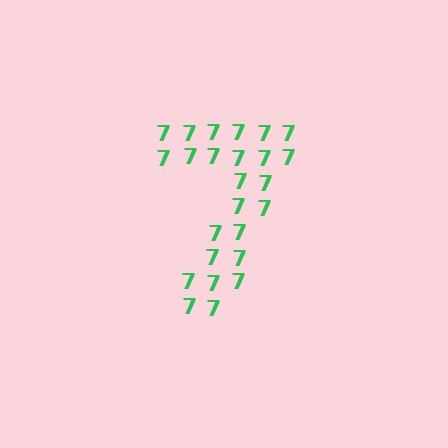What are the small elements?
The small elements are digit 7's.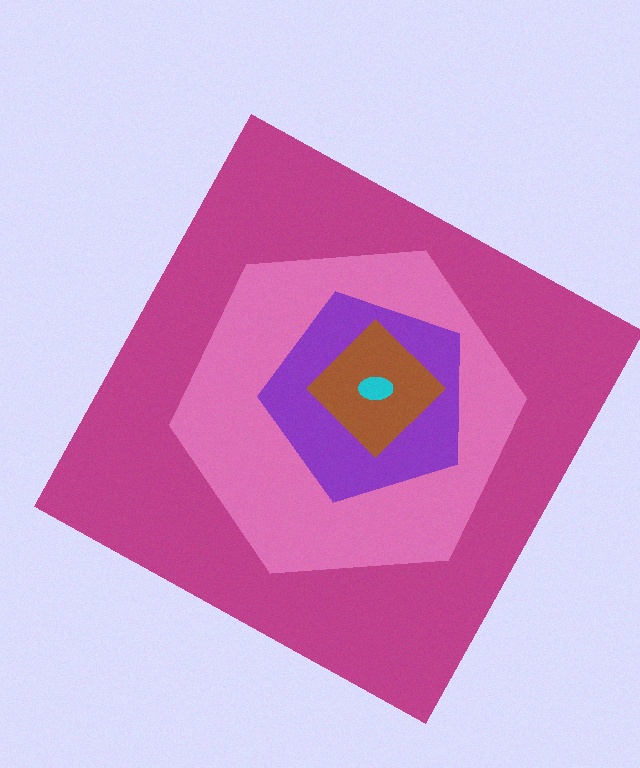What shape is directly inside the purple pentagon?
The brown diamond.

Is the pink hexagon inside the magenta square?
Yes.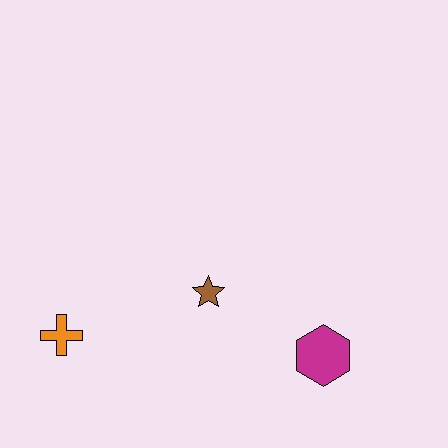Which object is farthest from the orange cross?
The magenta hexagon is farthest from the orange cross.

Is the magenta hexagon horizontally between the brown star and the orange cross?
No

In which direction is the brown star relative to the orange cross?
The brown star is to the right of the orange cross.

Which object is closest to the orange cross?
The brown star is closest to the orange cross.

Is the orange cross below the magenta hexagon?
No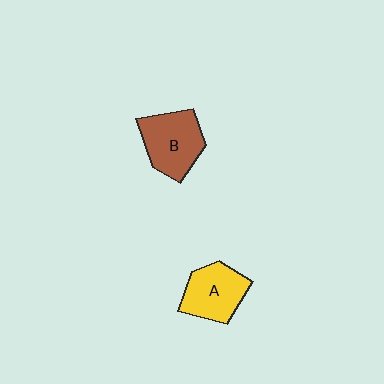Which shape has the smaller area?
Shape A (yellow).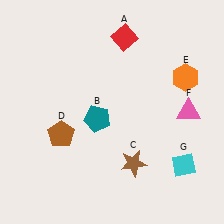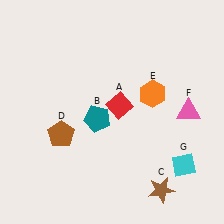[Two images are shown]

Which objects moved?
The objects that moved are: the red diamond (A), the brown star (C), the orange hexagon (E).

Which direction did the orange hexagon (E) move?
The orange hexagon (E) moved left.